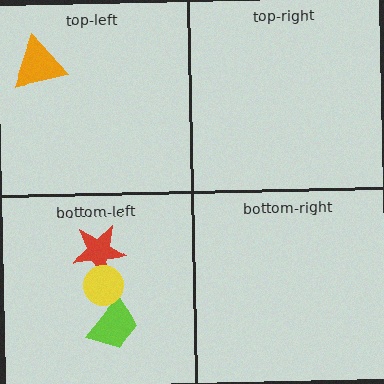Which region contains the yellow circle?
The bottom-left region.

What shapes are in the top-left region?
The orange triangle.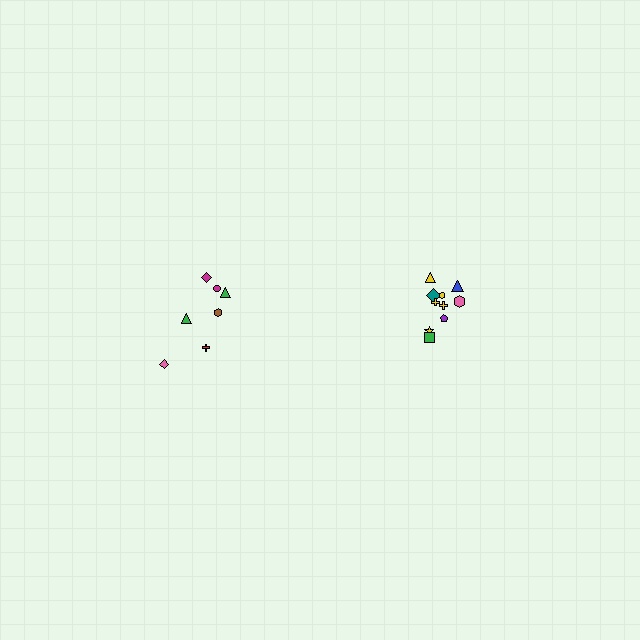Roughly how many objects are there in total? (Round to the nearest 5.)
Roughly 15 objects in total.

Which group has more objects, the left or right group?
The right group.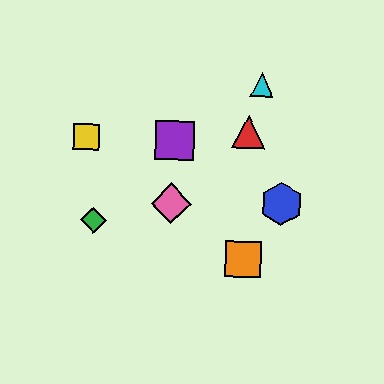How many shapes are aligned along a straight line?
3 shapes (the yellow square, the orange square, the pink diamond) are aligned along a straight line.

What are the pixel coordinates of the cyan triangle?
The cyan triangle is at (262, 85).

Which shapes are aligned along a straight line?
The yellow square, the orange square, the pink diamond are aligned along a straight line.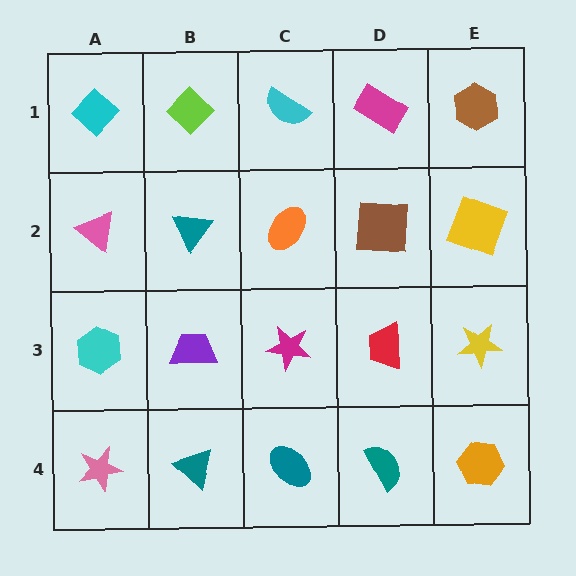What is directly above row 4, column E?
A yellow star.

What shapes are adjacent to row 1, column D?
A brown square (row 2, column D), a cyan semicircle (row 1, column C), a brown hexagon (row 1, column E).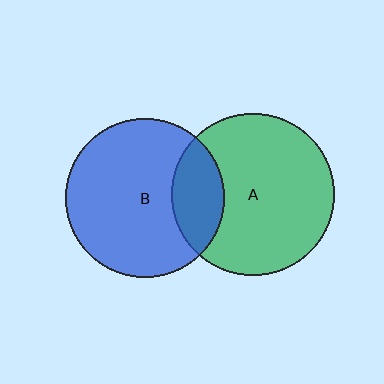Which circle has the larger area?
Circle A (green).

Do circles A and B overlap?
Yes.